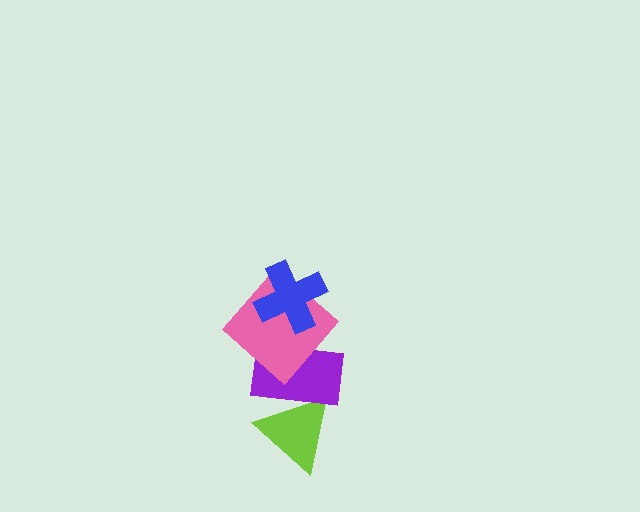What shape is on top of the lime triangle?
The purple rectangle is on top of the lime triangle.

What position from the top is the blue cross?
The blue cross is 1st from the top.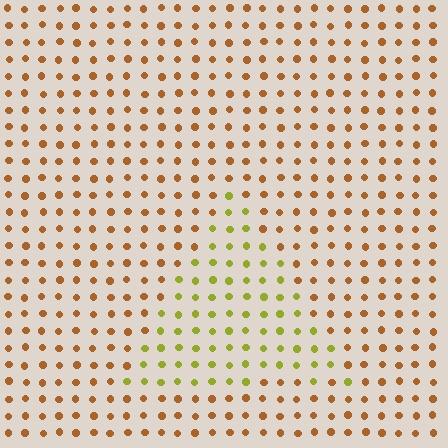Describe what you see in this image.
The image is filled with small brown elements in a uniform arrangement. A triangle-shaped region is visible where the elements are tinted to a slightly different hue, forming a subtle color boundary.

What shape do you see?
I see a triangle.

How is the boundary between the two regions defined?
The boundary is defined purely by a slight shift in hue (about 44 degrees). Spacing, size, and orientation are identical on both sides.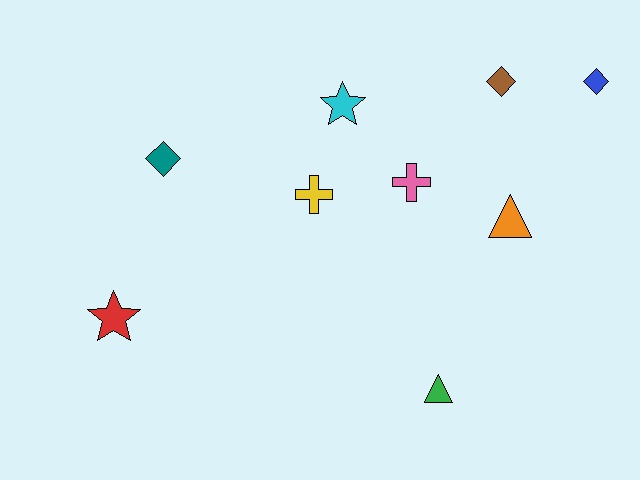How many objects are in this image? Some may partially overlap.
There are 9 objects.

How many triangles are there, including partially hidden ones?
There are 2 triangles.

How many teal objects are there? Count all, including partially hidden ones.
There is 1 teal object.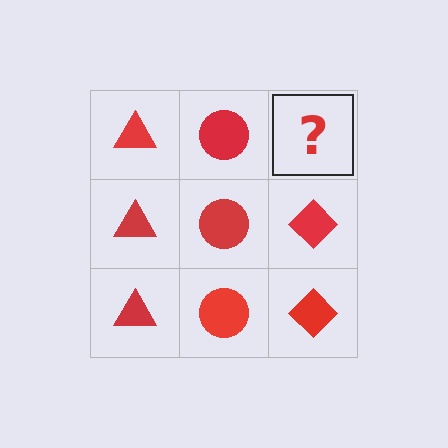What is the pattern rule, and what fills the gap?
The rule is that each column has a consistent shape. The gap should be filled with a red diamond.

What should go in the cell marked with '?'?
The missing cell should contain a red diamond.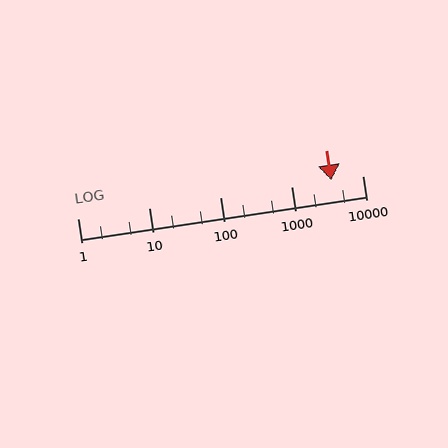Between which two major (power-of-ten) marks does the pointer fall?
The pointer is between 1000 and 10000.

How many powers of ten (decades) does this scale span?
The scale spans 4 decades, from 1 to 10000.